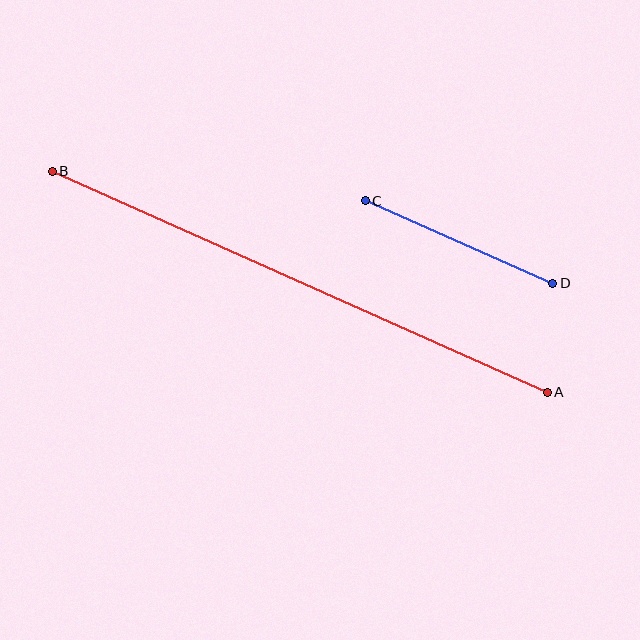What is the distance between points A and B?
The distance is approximately 542 pixels.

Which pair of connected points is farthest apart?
Points A and B are farthest apart.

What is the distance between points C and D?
The distance is approximately 205 pixels.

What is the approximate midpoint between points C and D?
The midpoint is at approximately (459, 242) pixels.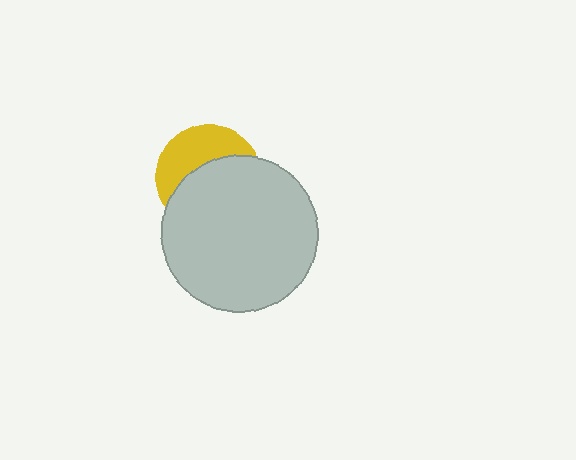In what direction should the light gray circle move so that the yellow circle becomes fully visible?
The light gray circle should move down. That is the shortest direction to clear the overlap and leave the yellow circle fully visible.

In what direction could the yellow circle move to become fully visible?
The yellow circle could move up. That would shift it out from behind the light gray circle entirely.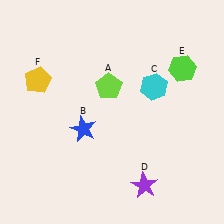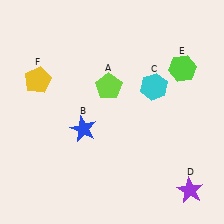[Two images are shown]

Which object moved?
The purple star (D) moved right.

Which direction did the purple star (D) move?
The purple star (D) moved right.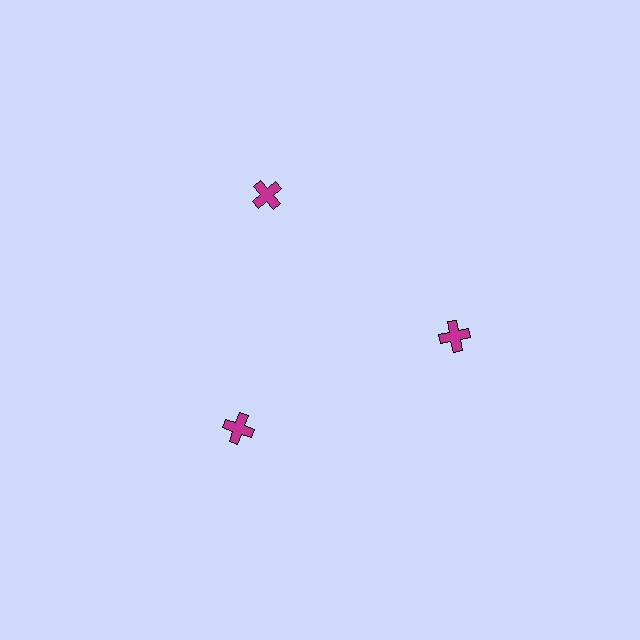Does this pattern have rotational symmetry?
Yes, this pattern has 3-fold rotational symmetry. It looks the same after rotating 120 degrees around the center.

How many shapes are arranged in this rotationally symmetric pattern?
There are 3 shapes, arranged in 3 groups of 1.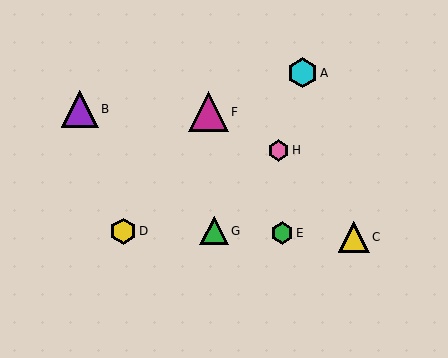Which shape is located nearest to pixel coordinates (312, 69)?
The cyan hexagon (labeled A) at (302, 73) is nearest to that location.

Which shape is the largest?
The magenta triangle (labeled F) is the largest.